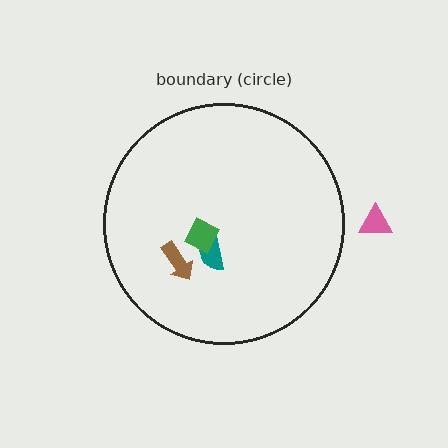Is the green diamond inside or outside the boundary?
Inside.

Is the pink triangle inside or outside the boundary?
Outside.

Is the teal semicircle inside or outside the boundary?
Inside.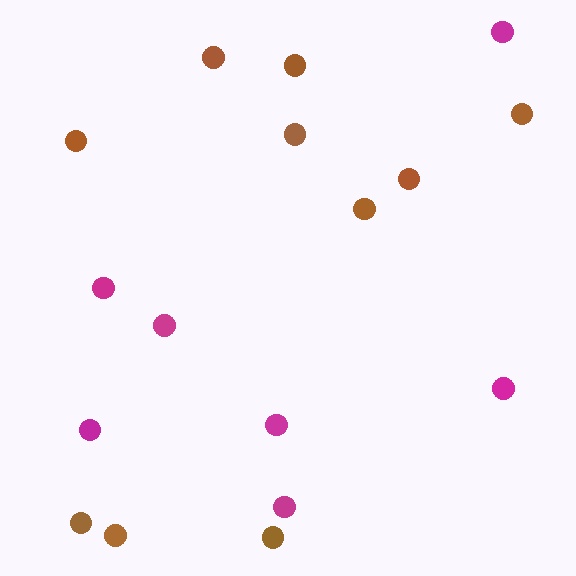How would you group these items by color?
There are 2 groups: one group of brown circles (10) and one group of magenta circles (7).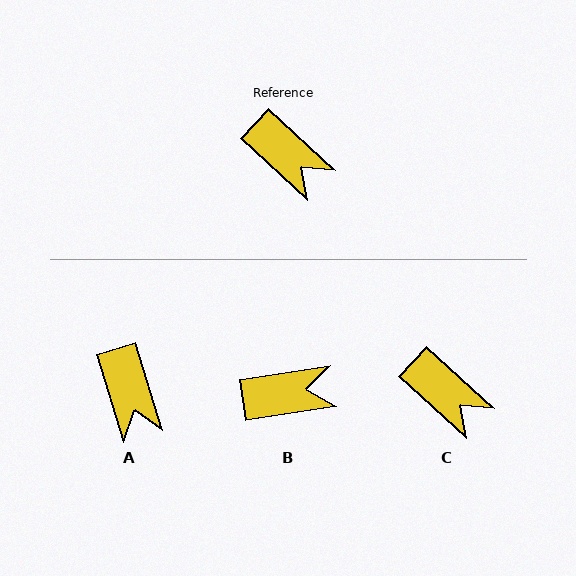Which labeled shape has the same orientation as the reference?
C.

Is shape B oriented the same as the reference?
No, it is off by about 51 degrees.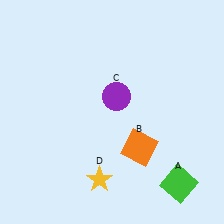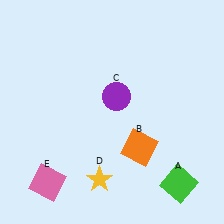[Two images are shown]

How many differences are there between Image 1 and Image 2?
There is 1 difference between the two images.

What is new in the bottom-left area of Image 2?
A pink square (E) was added in the bottom-left area of Image 2.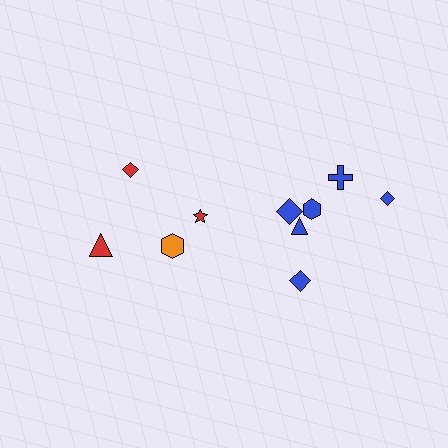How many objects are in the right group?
There are 6 objects.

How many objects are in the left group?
There are 4 objects.